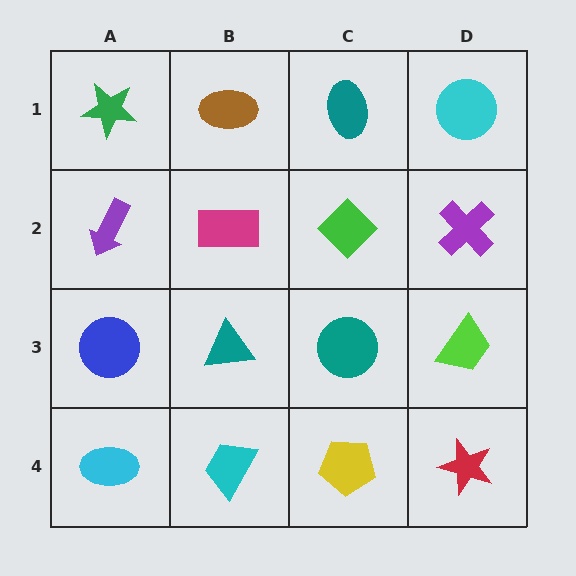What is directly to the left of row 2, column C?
A magenta rectangle.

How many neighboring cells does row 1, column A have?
2.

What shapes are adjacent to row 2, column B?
A brown ellipse (row 1, column B), a teal triangle (row 3, column B), a purple arrow (row 2, column A), a green diamond (row 2, column C).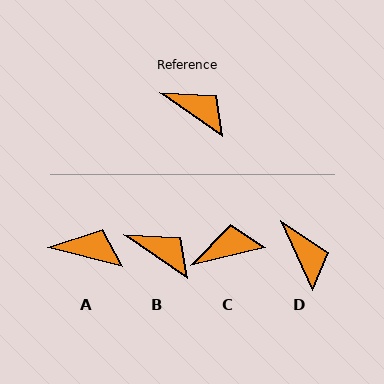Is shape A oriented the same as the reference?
No, it is off by about 21 degrees.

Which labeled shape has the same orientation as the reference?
B.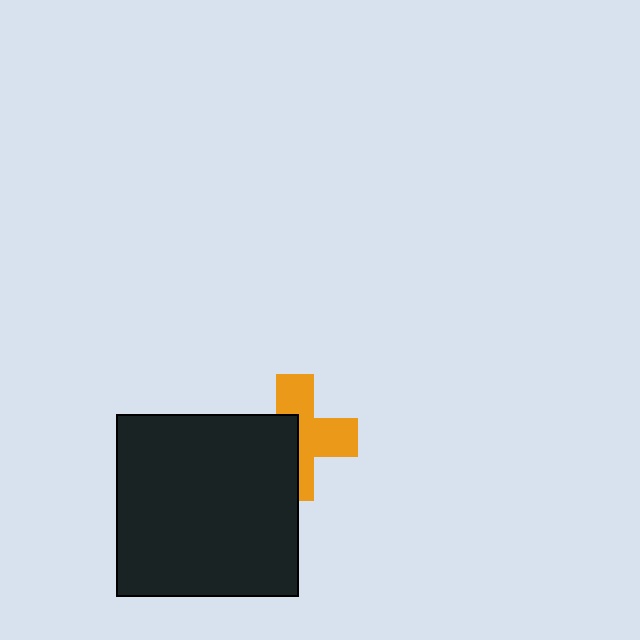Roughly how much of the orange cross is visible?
About half of it is visible (roughly 54%).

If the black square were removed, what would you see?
You would see the complete orange cross.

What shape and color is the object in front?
The object in front is a black square.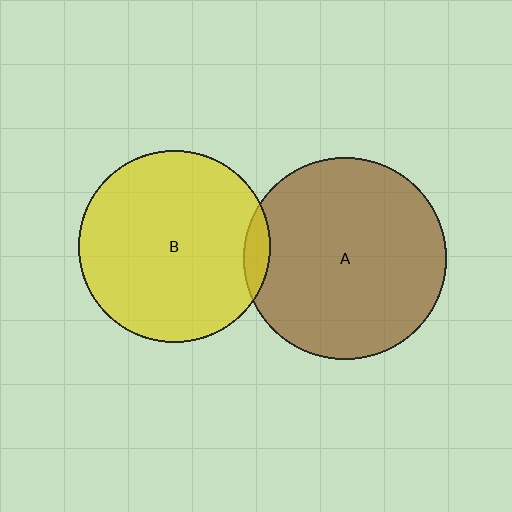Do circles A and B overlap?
Yes.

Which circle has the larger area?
Circle A (brown).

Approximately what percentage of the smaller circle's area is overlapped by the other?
Approximately 5%.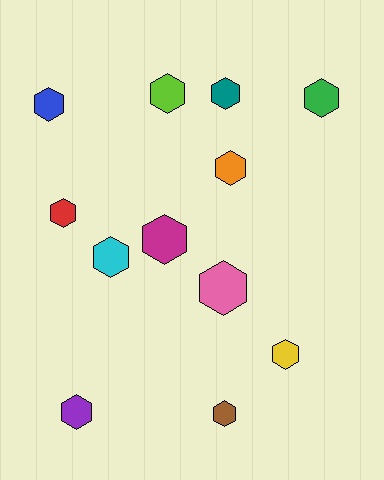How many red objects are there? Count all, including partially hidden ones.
There is 1 red object.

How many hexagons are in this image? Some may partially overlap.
There are 12 hexagons.